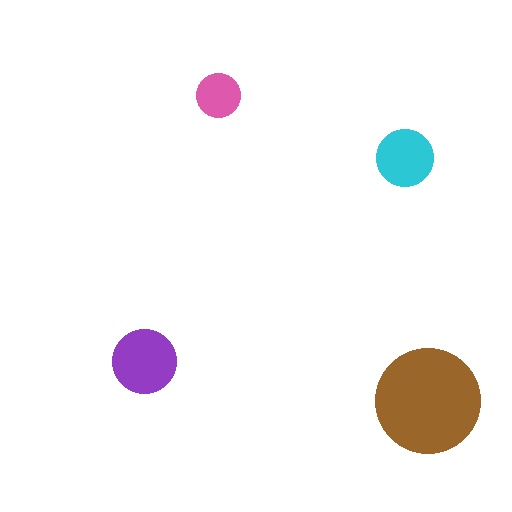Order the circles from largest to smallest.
the brown one, the purple one, the cyan one, the pink one.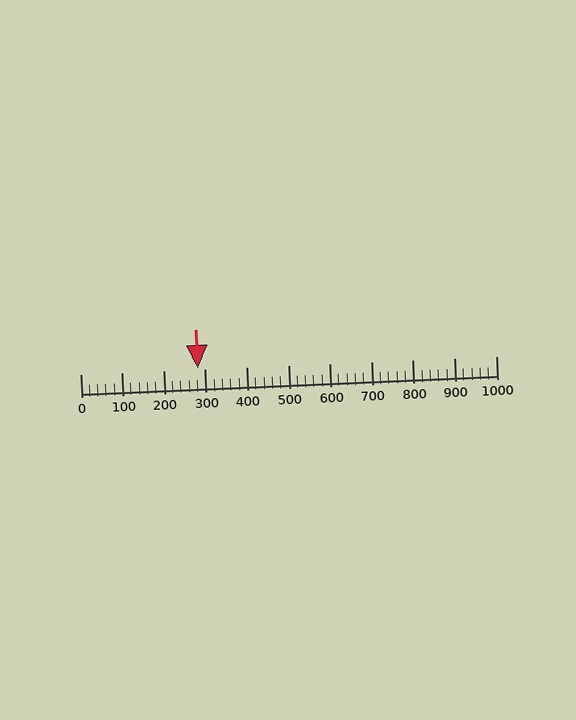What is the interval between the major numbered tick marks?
The major tick marks are spaced 100 units apart.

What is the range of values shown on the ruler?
The ruler shows values from 0 to 1000.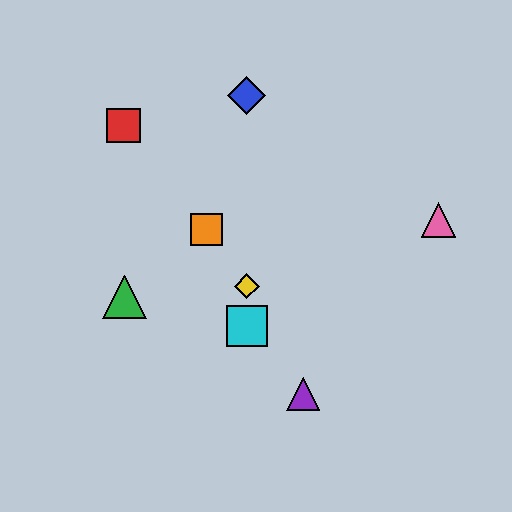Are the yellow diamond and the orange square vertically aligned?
No, the yellow diamond is at x≈247 and the orange square is at x≈206.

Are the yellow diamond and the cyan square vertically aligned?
Yes, both are at x≈247.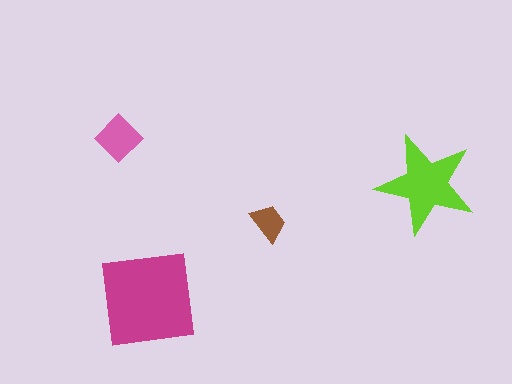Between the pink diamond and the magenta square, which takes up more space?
The magenta square.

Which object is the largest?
The magenta square.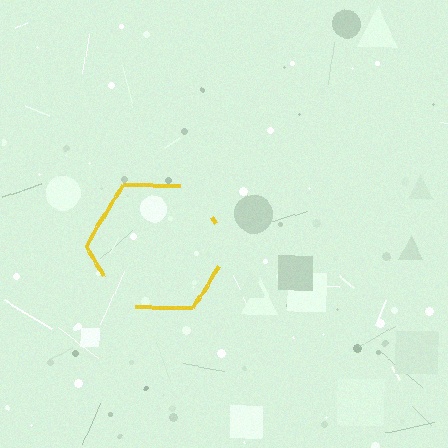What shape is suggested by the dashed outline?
The dashed outline suggests a hexagon.